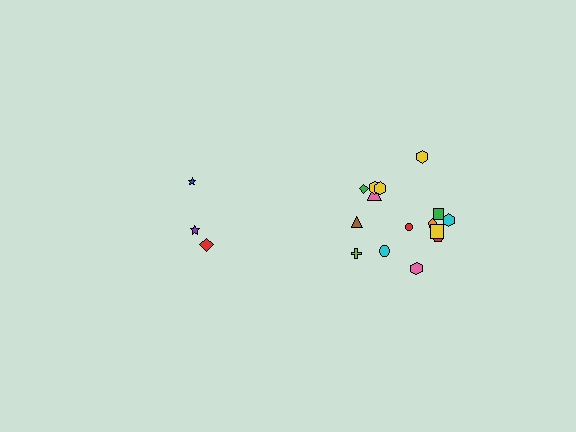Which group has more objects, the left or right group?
The right group.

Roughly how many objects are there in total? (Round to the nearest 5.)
Roughly 20 objects in total.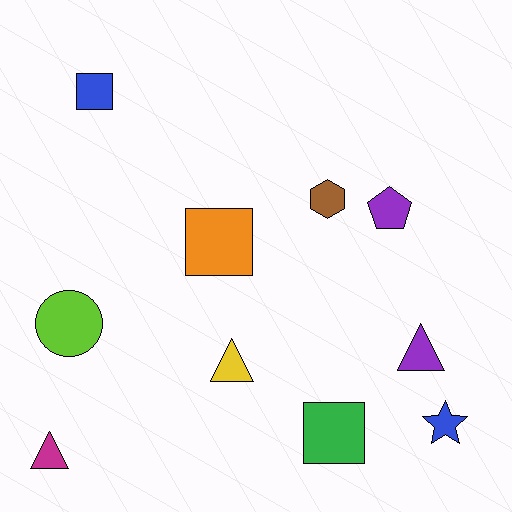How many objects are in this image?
There are 10 objects.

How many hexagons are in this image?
There is 1 hexagon.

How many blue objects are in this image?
There are 2 blue objects.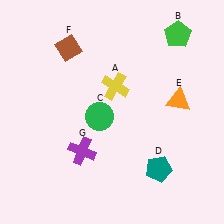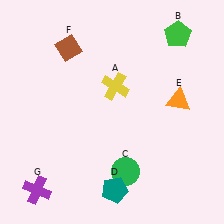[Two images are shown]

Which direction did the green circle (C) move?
The green circle (C) moved down.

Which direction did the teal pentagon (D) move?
The teal pentagon (D) moved left.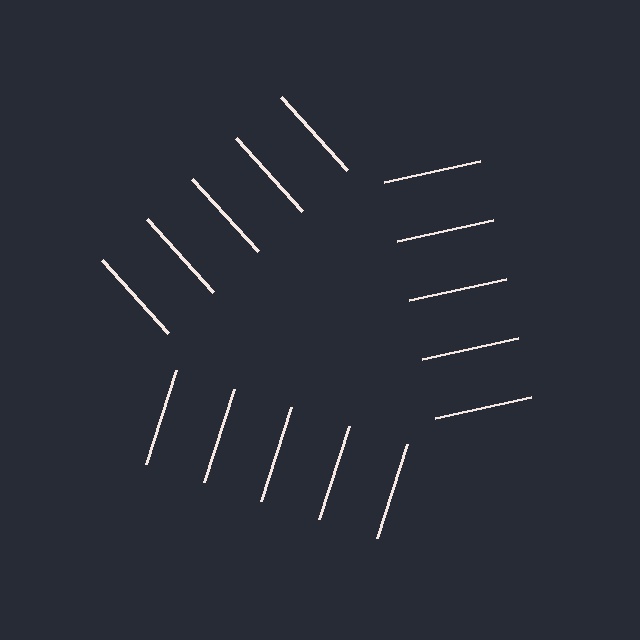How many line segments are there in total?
15 — 5 along each of the 3 edges.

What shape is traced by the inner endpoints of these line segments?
An illusory triangle — the line segments terminate on its edges but no continuous stroke is drawn.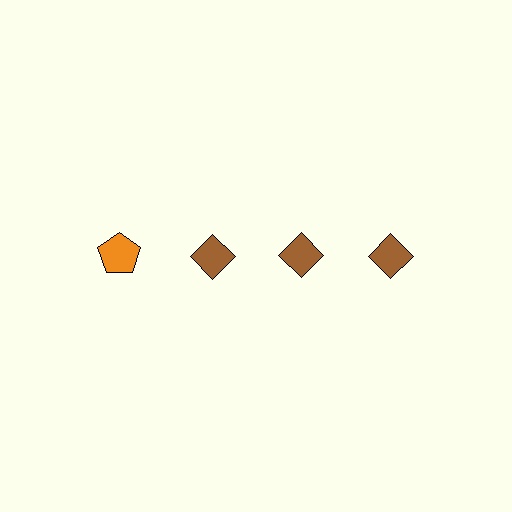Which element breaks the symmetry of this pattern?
The orange pentagon in the top row, leftmost column breaks the symmetry. All other shapes are brown diamonds.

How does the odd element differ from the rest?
It differs in both color (orange instead of brown) and shape (pentagon instead of diamond).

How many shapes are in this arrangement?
There are 4 shapes arranged in a grid pattern.